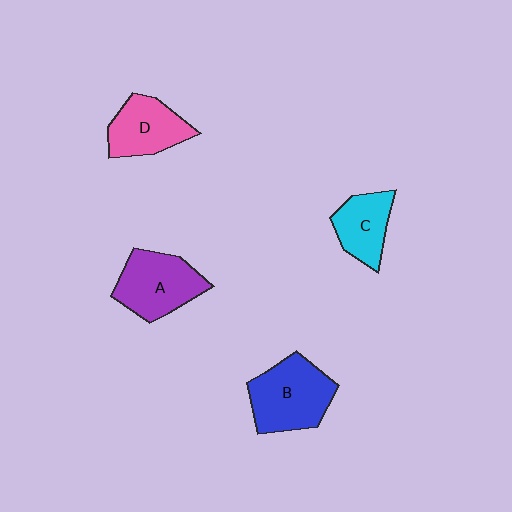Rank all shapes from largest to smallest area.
From largest to smallest: B (blue), A (purple), D (pink), C (cyan).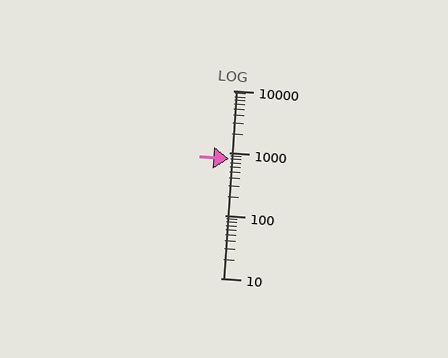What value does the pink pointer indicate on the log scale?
The pointer indicates approximately 800.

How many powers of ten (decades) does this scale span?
The scale spans 3 decades, from 10 to 10000.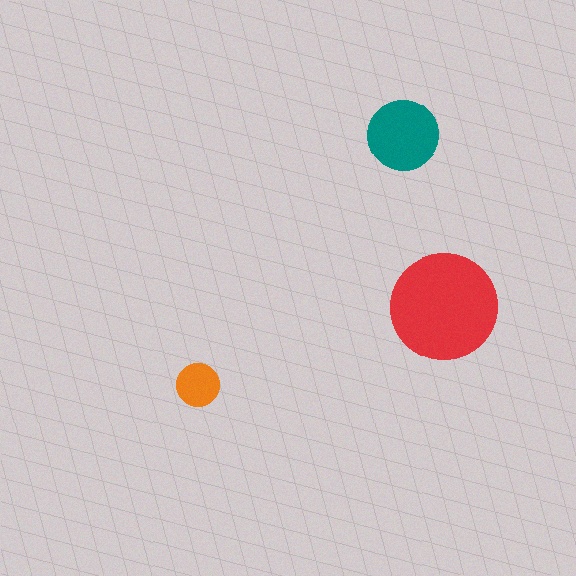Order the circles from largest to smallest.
the red one, the teal one, the orange one.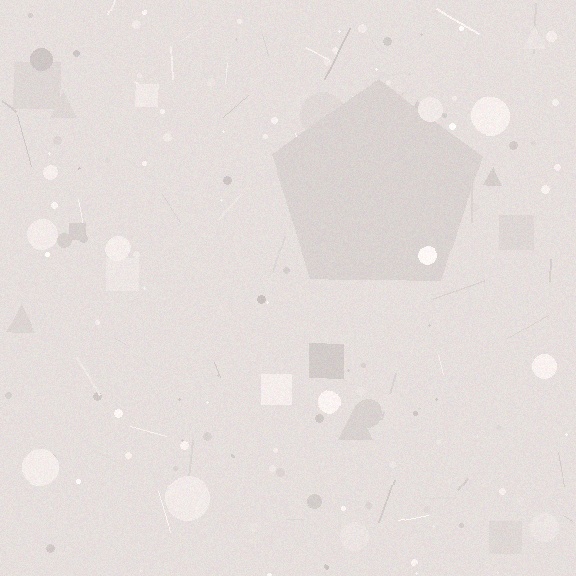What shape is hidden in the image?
A pentagon is hidden in the image.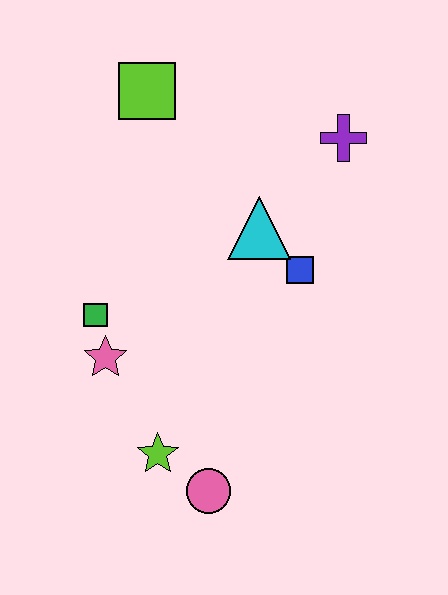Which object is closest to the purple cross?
The cyan triangle is closest to the purple cross.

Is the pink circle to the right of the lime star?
Yes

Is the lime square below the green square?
No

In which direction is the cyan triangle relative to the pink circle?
The cyan triangle is above the pink circle.